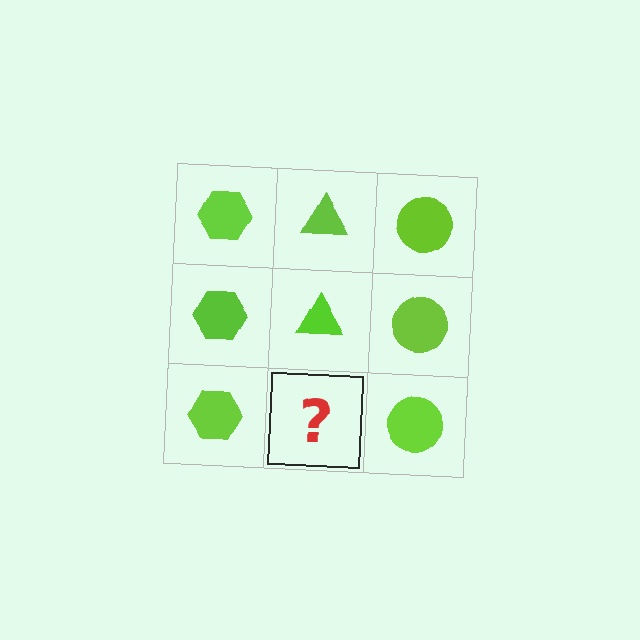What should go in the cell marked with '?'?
The missing cell should contain a lime triangle.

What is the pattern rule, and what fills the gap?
The rule is that each column has a consistent shape. The gap should be filled with a lime triangle.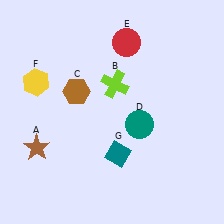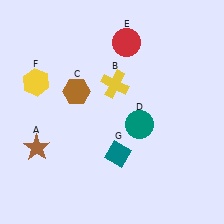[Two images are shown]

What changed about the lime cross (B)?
In Image 1, B is lime. In Image 2, it changed to yellow.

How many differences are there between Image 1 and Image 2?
There is 1 difference between the two images.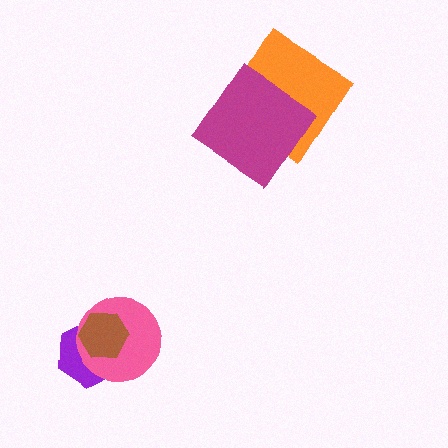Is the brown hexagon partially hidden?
No, no other shape covers it.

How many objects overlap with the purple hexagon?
2 objects overlap with the purple hexagon.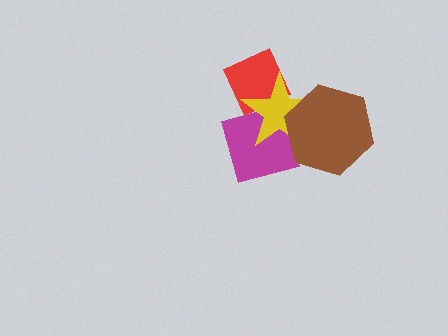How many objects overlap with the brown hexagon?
2 objects overlap with the brown hexagon.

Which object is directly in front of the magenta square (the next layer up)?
The yellow star is directly in front of the magenta square.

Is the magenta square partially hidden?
Yes, it is partially covered by another shape.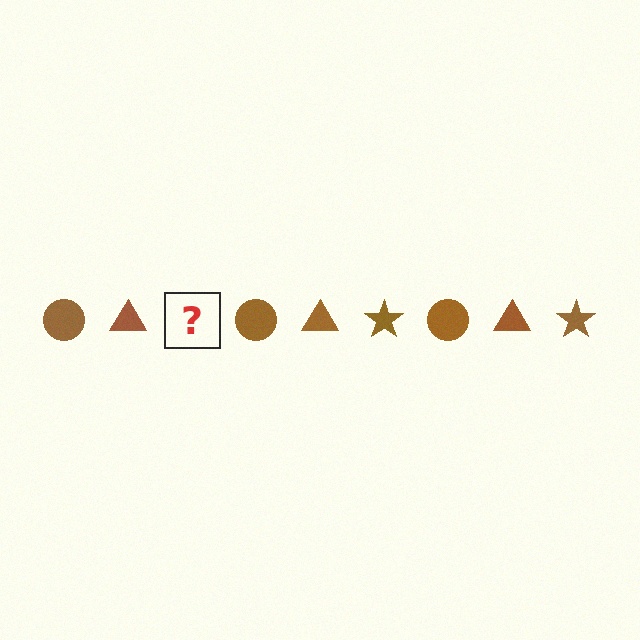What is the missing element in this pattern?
The missing element is a brown star.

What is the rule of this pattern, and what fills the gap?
The rule is that the pattern cycles through circle, triangle, star shapes in brown. The gap should be filled with a brown star.